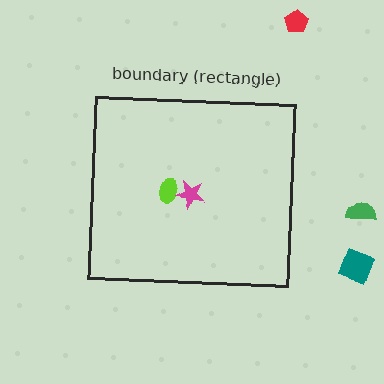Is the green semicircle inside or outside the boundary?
Outside.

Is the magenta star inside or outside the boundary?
Inside.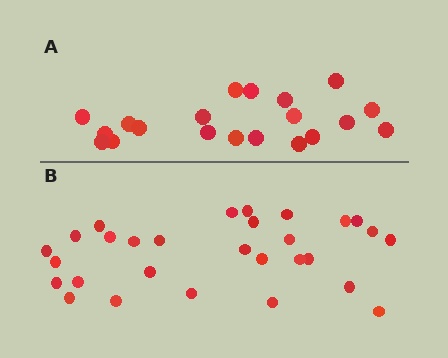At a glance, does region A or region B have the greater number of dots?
Region B (the bottom region) has more dots.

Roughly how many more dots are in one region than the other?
Region B has roughly 8 or so more dots than region A.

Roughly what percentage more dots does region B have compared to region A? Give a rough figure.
About 45% more.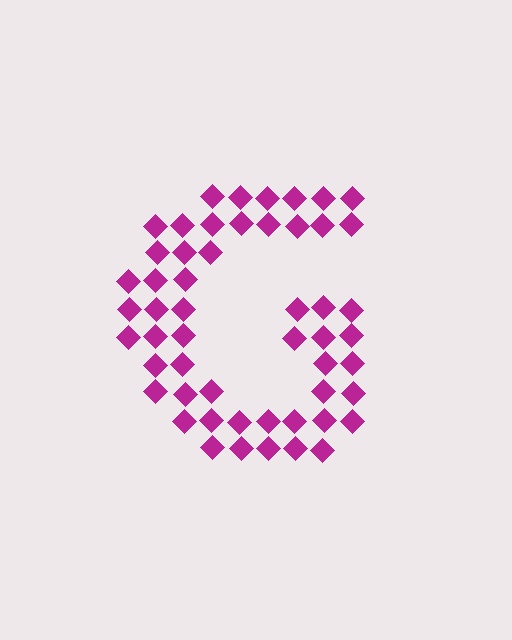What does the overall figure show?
The overall figure shows the letter G.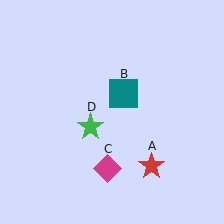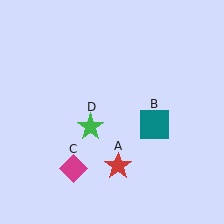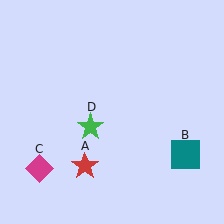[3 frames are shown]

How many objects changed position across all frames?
3 objects changed position: red star (object A), teal square (object B), magenta diamond (object C).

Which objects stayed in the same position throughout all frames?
Green star (object D) remained stationary.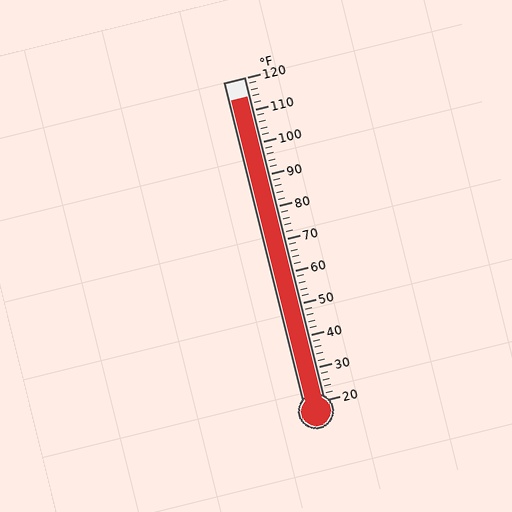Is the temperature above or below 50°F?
The temperature is above 50°F.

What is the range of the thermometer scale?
The thermometer scale ranges from 20°F to 120°F.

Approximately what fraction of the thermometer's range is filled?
The thermometer is filled to approximately 95% of its range.